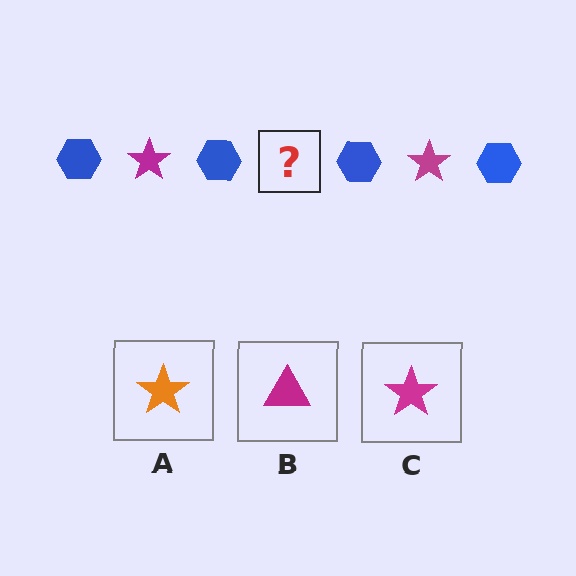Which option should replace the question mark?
Option C.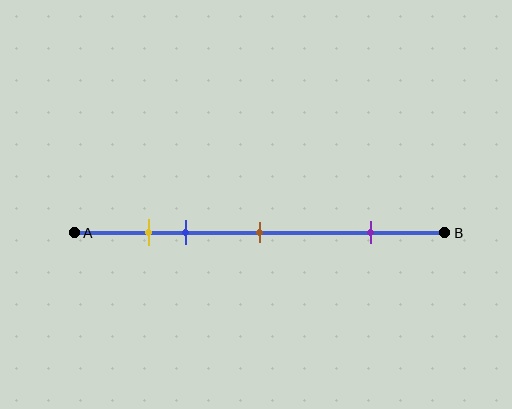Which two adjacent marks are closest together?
The yellow and blue marks are the closest adjacent pair.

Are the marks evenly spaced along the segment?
No, the marks are not evenly spaced.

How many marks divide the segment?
There are 4 marks dividing the segment.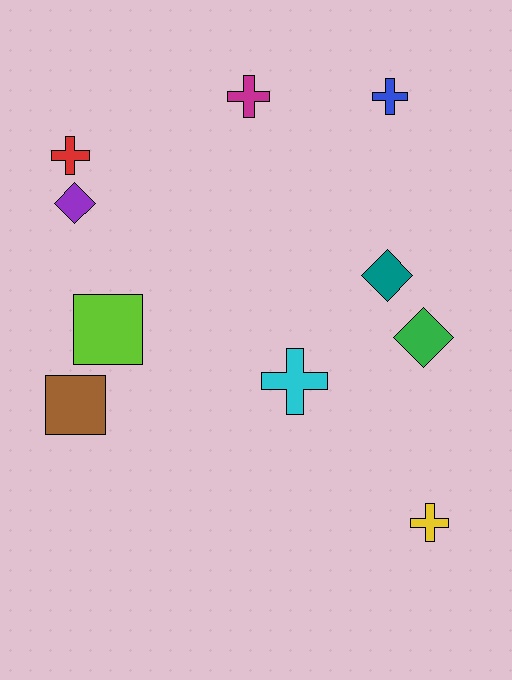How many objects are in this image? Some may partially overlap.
There are 10 objects.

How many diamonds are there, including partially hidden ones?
There are 3 diamonds.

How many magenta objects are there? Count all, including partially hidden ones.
There is 1 magenta object.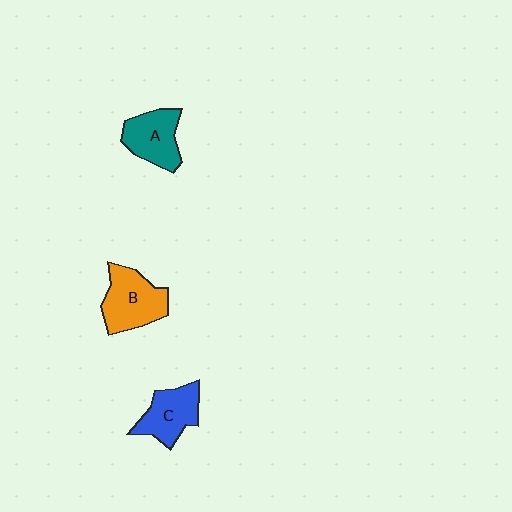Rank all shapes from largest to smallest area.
From largest to smallest: B (orange), A (teal), C (blue).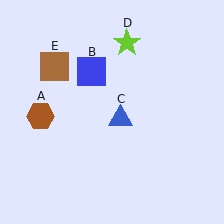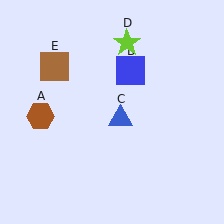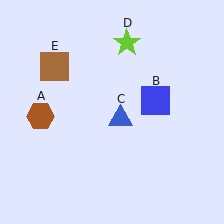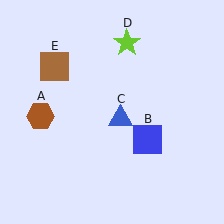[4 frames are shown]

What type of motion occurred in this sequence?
The blue square (object B) rotated clockwise around the center of the scene.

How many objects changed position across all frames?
1 object changed position: blue square (object B).